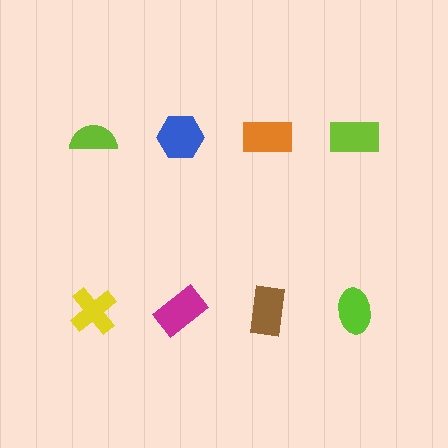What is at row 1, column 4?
A lime rectangle.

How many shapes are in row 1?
4 shapes.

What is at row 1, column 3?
An orange rectangle.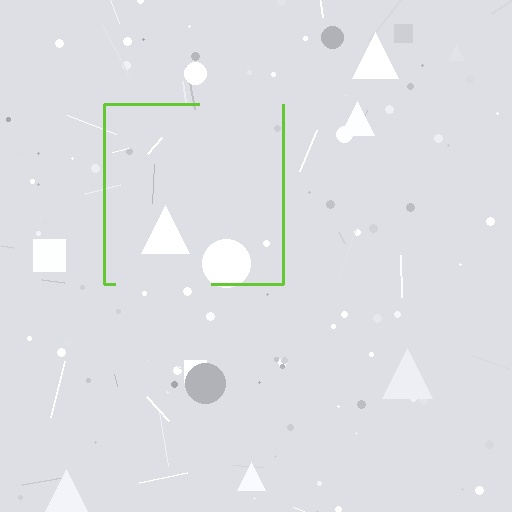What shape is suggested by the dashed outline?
The dashed outline suggests a square.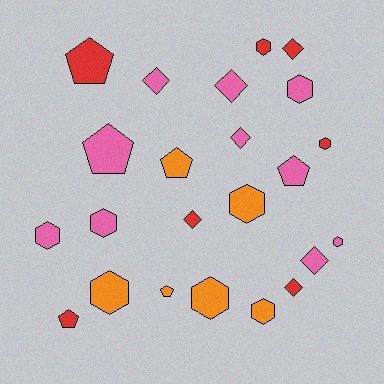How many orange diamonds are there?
There are no orange diamonds.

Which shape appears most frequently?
Hexagon, with 10 objects.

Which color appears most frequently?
Pink, with 10 objects.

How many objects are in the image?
There are 23 objects.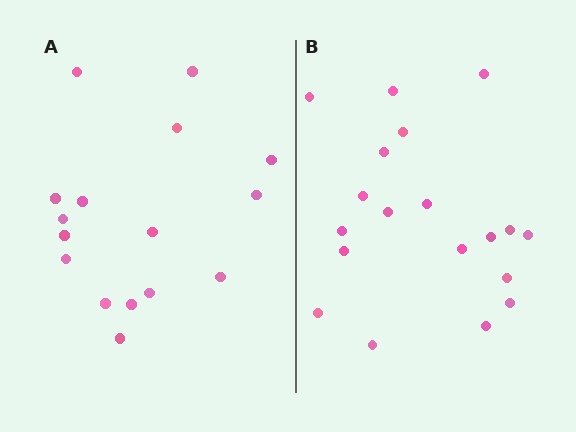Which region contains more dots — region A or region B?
Region B (the right region) has more dots.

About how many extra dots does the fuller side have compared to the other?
Region B has just a few more — roughly 2 or 3 more dots than region A.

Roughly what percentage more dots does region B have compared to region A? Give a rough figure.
About 20% more.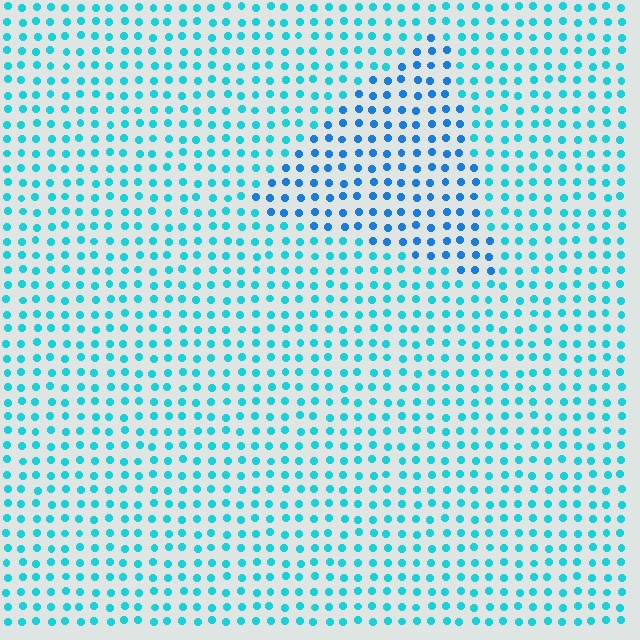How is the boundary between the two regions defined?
The boundary is defined purely by a slight shift in hue (about 27 degrees). Spacing, size, and orientation are identical on both sides.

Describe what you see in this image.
The image is filled with small cyan elements in a uniform arrangement. A triangle-shaped region is visible where the elements are tinted to a slightly different hue, forming a subtle color boundary.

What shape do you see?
I see a triangle.